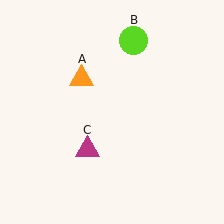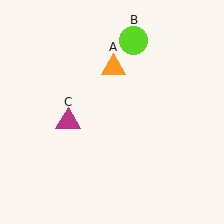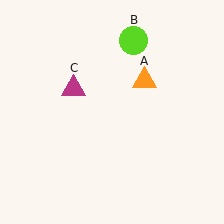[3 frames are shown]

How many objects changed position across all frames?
2 objects changed position: orange triangle (object A), magenta triangle (object C).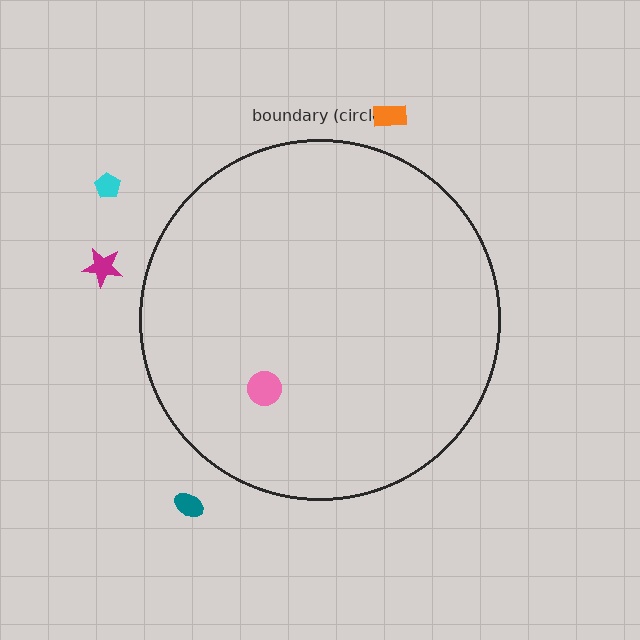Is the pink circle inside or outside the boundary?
Inside.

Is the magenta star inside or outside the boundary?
Outside.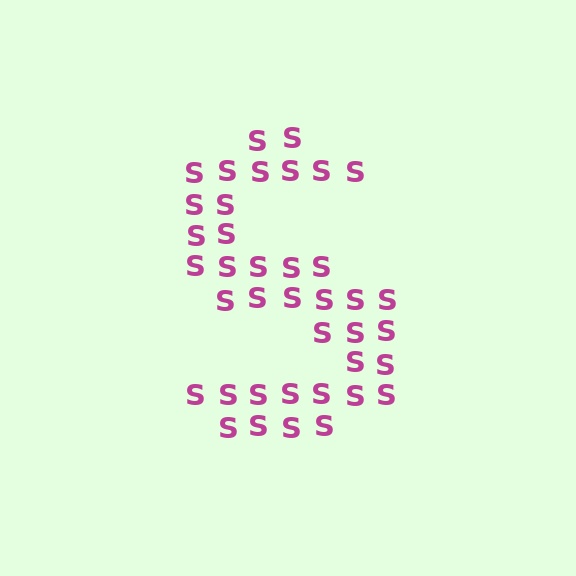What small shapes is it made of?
It is made of small letter S's.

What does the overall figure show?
The overall figure shows the letter S.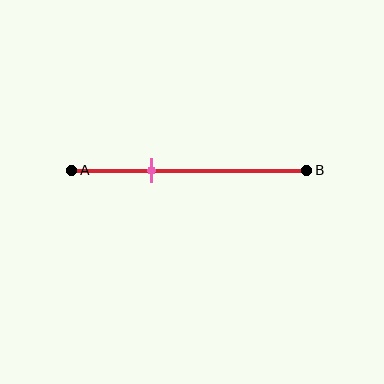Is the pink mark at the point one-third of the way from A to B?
Yes, the mark is approximately at the one-third point.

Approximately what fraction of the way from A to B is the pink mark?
The pink mark is approximately 35% of the way from A to B.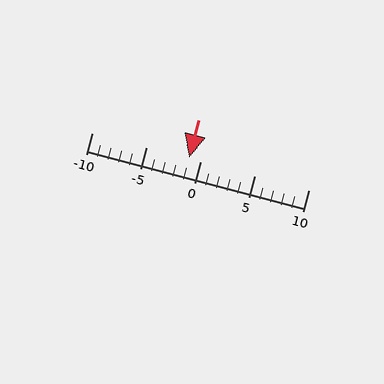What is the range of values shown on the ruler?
The ruler shows values from -10 to 10.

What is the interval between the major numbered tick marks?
The major tick marks are spaced 5 units apart.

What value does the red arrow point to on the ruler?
The red arrow points to approximately -1.